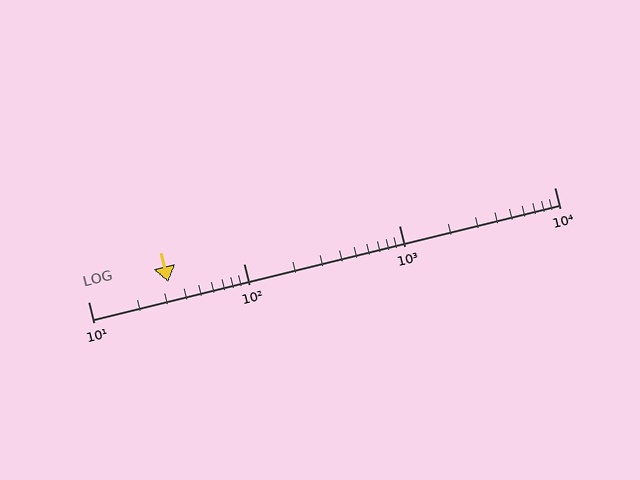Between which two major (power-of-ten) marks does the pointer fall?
The pointer is between 10 and 100.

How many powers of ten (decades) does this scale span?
The scale spans 3 decades, from 10 to 10000.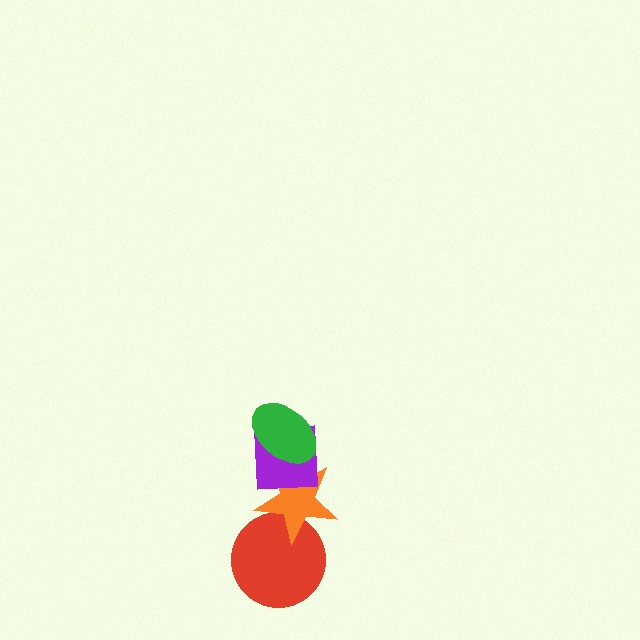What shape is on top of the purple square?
The green ellipse is on top of the purple square.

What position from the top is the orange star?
The orange star is 3rd from the top.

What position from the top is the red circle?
The red circle is 4th from the top.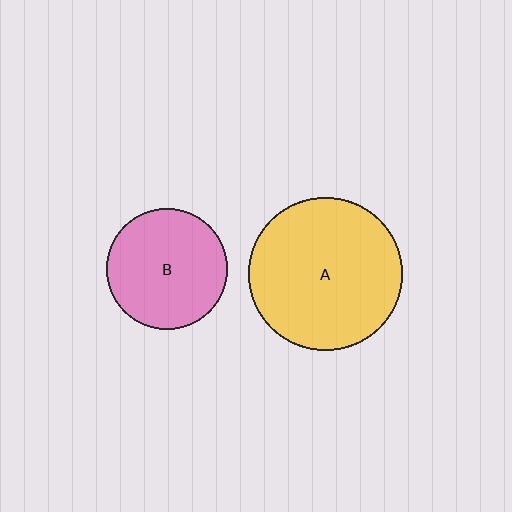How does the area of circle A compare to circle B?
Approximately 1.6 times.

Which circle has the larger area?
Circle A (yellow).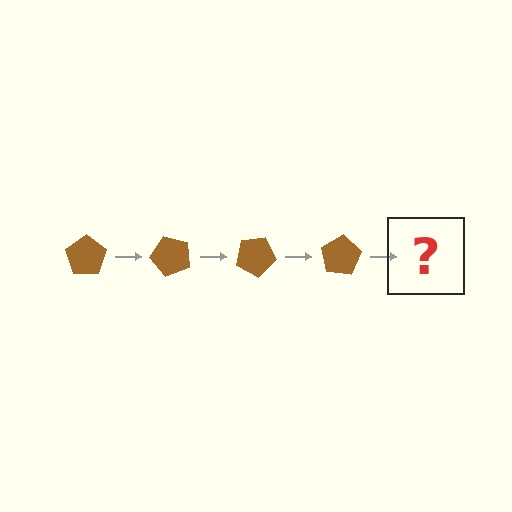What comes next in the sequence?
The next element should be a brown pentagon rotated 200 degrees.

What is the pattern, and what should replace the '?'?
The pattern is that the pentagon rotates 50 degrees each step. The '?' should be a brown pentagon rotated 200 degrees.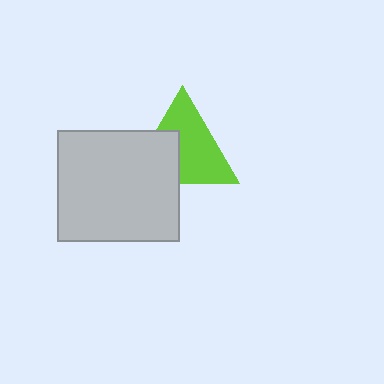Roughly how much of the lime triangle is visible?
About half of it is visible (roughly 63%).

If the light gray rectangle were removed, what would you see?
You would see the complete lime triangle.